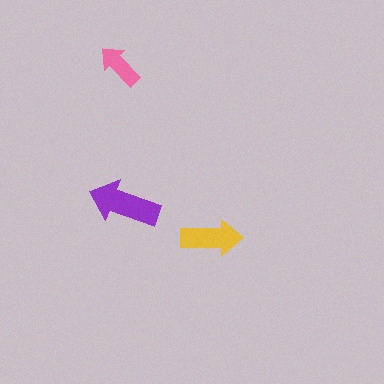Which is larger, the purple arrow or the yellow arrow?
The purple one.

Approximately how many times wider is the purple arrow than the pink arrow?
About 1.5 times wider.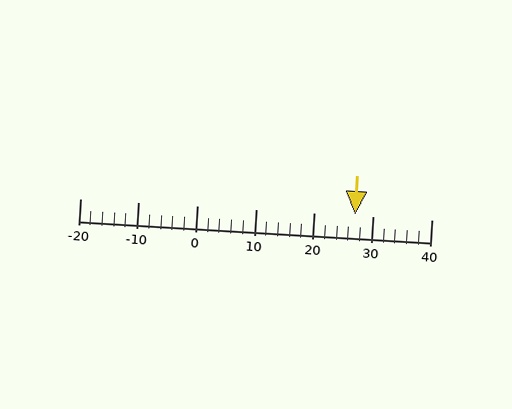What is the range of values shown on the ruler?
The ruler shows values from -20 to 40.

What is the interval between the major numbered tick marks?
The major tick marks are spaced 10 units apart.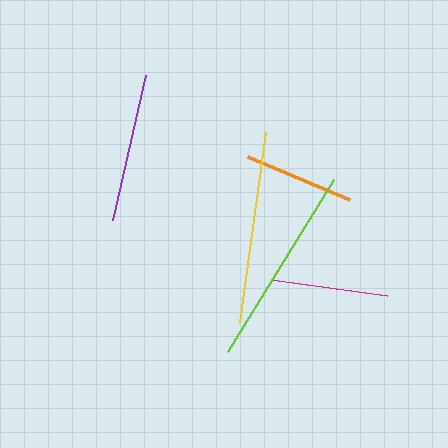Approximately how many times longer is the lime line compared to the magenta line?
The lime line is approximately 1.7 times the length of the magenta line.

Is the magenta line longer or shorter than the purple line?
The purple line is longer than the magenta line.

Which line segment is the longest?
The lime line is the longest at approximately 202 pixels.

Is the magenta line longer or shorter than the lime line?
The lime line is longer than the magenta line.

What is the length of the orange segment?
The orange segment is approximately 110 pixels long.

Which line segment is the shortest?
The orange line is the shortest at approximately 110 pixels.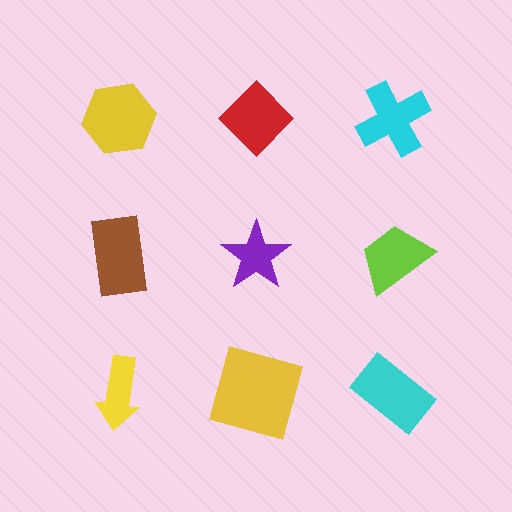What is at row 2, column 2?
A purple star.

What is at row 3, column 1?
A yellow arrow.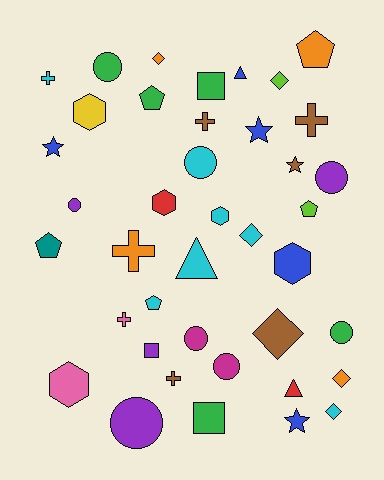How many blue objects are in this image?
There are 5 blue objects.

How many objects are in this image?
There are 40 objects.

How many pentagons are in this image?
There are 5 pentagons.